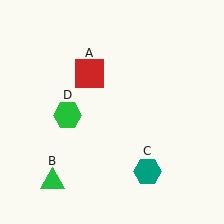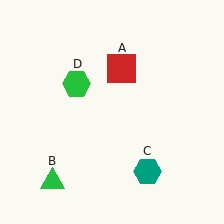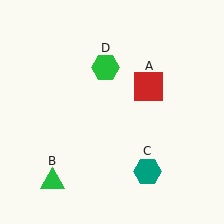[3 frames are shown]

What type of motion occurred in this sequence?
The red square (object A), green hexagon (object D) rotated clockwise around the center of the scene.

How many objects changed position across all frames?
2 objects changed position: red square (object A), green hexagon (object D).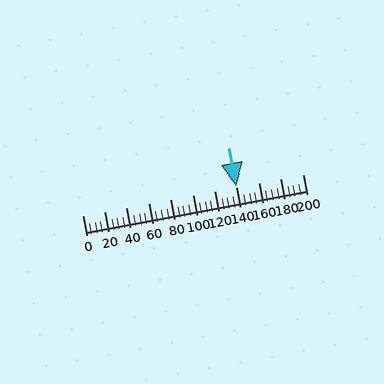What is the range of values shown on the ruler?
The ruler shows values from 0 to 200.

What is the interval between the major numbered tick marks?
The major tick marks are spaced 20 units apart.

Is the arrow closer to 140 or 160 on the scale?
The arrow is closer to 140.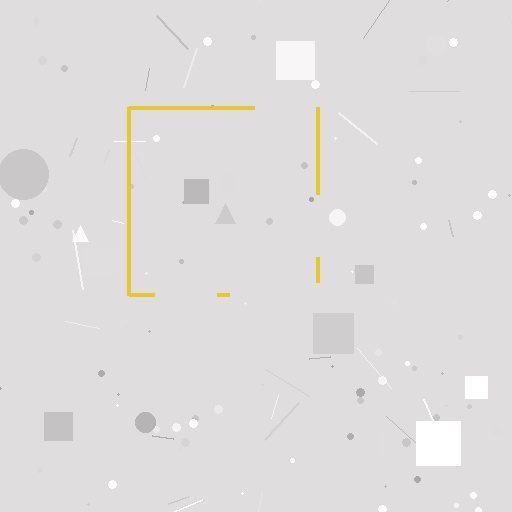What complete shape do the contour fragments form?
The contour fragments form a square.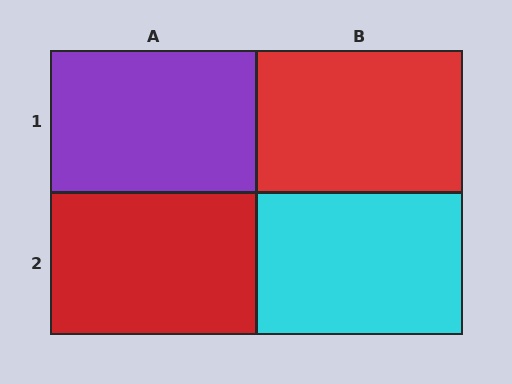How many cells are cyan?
1 cell is cyan.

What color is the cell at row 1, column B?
Red.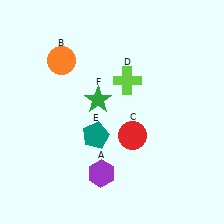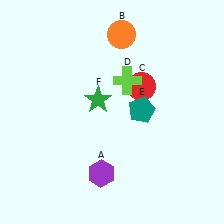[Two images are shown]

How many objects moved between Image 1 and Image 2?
3 objects moved between the two images.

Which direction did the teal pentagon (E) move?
The teal pentagon (E) moved right.